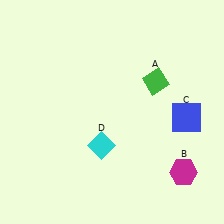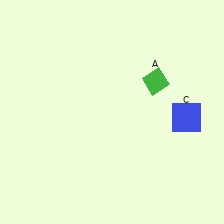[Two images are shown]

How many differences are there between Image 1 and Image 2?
There are 2 differences between the two images.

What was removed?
The magenta hexagon (B), the cyan diamond (D) were removed in Image 2.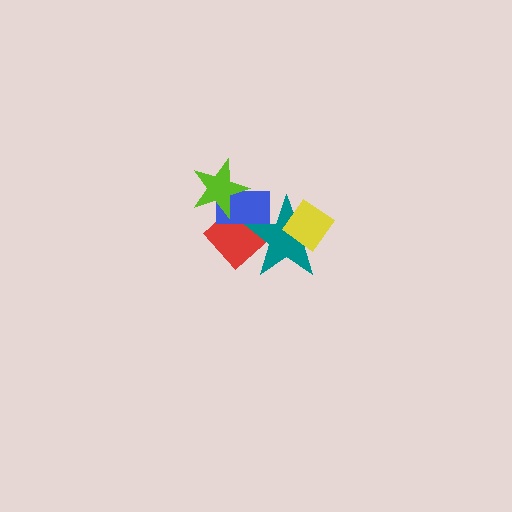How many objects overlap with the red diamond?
3 objects overlap with the red diamond.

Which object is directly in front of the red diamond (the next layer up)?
The teal star is directly in front of the red diamond.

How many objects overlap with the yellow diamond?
1 object overlaps with the yellow diamond.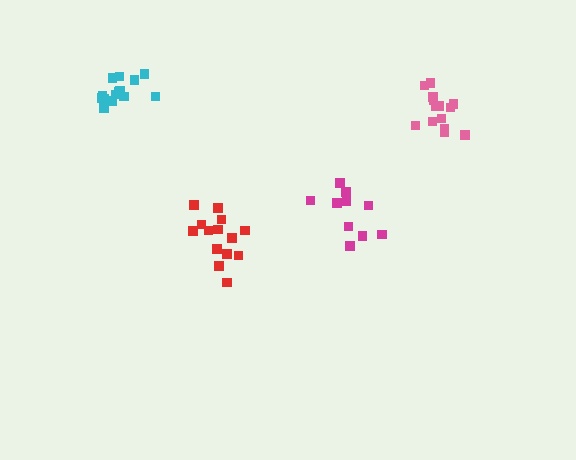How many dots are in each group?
Group 1: 14 dots, Group 2: 14 dots, Group 3: 14 dots, Group 4: 10 dots (52 total).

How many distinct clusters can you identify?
There are 4 distinct clusters.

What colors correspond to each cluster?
The clusters are colored: pink, cyan, red, magenta.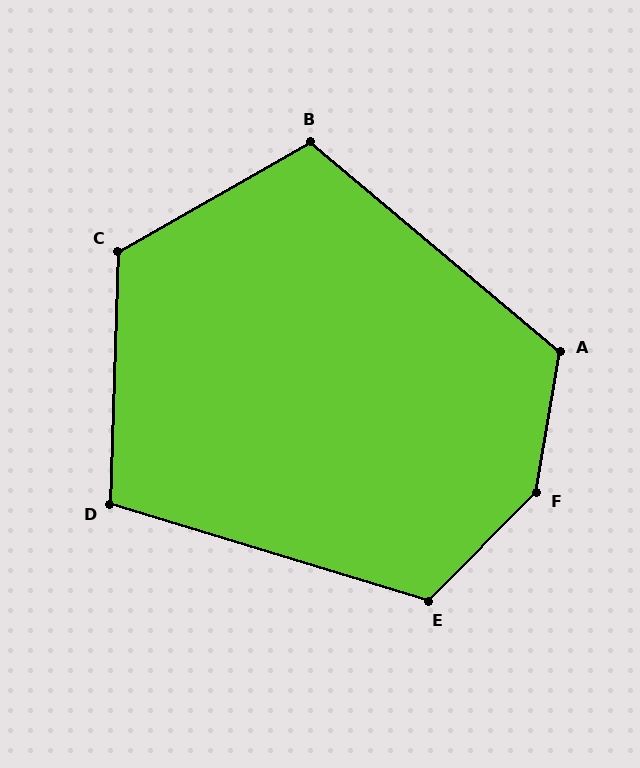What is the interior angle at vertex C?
Approximately 121 degrees (obtuse).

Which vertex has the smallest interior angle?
D, at approximately 105 degrees.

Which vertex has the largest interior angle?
F, at approximately 144 degrees.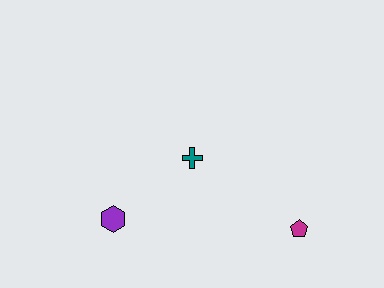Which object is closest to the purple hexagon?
The teal cross is closest to the purple hexagon.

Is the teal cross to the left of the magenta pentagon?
Yes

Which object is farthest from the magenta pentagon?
The purple hexagon is farthest from the magenta pentagon.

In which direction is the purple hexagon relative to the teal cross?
The purple hexagon is to the left of the teal cross.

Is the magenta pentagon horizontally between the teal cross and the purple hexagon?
No